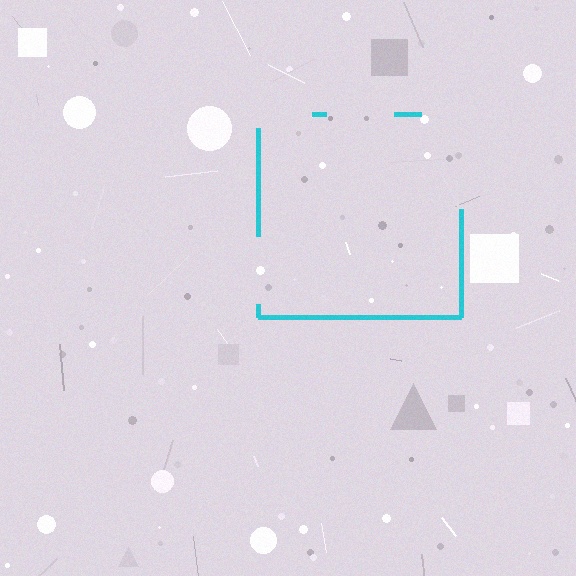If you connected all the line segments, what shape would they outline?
They would outline a square.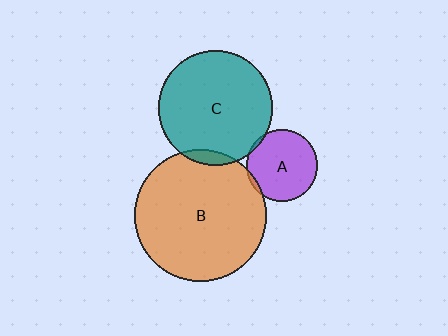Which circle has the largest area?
Circle B (orange).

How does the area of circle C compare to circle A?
Approximately 2.5 times.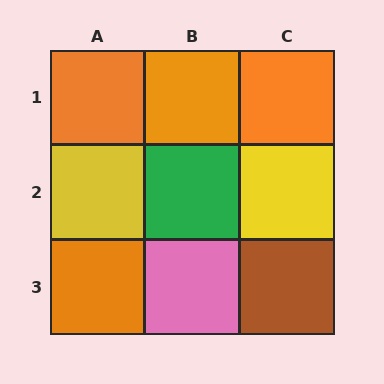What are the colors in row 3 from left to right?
Orange, pink, brown.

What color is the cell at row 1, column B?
Orange.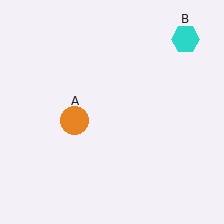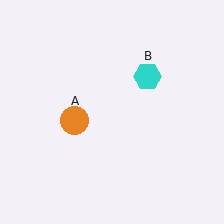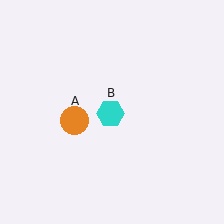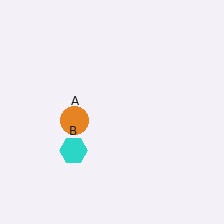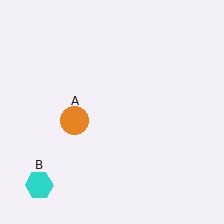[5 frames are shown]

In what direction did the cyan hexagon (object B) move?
The cyan hexagon (object B) moved down and to the left.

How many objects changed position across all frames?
1 object changed position: cyan hexagon (object B).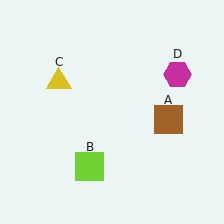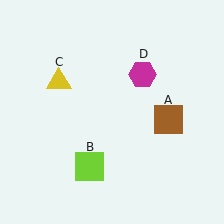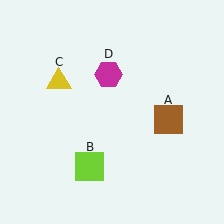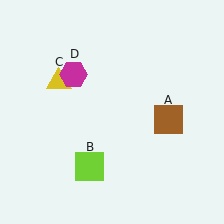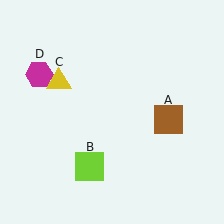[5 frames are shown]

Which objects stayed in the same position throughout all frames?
Brown square (object A) and lime square (object B) and yellow triangle (object C) remained stationary.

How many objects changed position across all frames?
1 object changed position: magenta hexagon (object D).